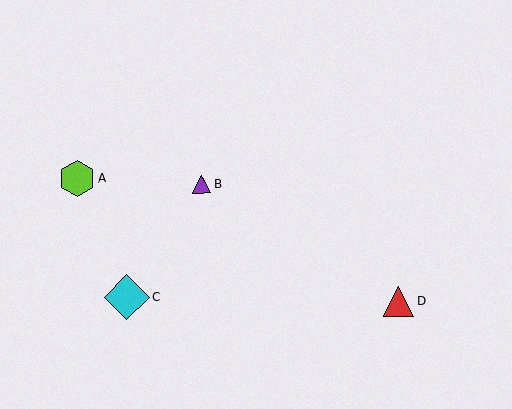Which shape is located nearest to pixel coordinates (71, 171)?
The lime hexagon (labeled A) at (77, 178) is nearest to that location.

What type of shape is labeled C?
Shape C is a cyan diamond.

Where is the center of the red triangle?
The center of the red triangle is at (399, 301).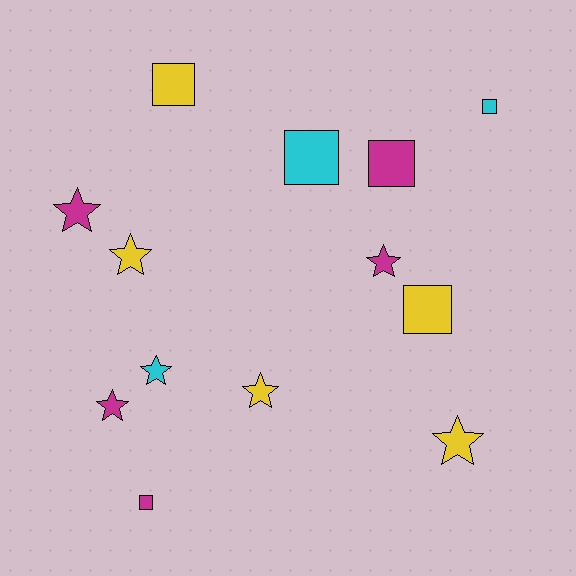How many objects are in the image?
There are 13 objects.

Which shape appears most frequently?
Star, with 7 objects.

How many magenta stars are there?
There are 3 magenta stars.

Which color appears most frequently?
Yellow, with 5 objects.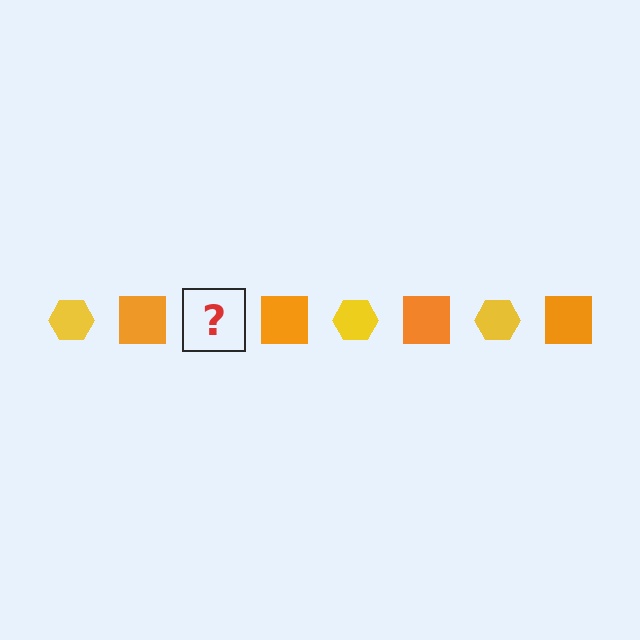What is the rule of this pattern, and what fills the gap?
The rule is that the pattern alternates between yellow hexagon and orange square. The gap should be filled with a yellow hexagon.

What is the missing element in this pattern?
The missing element is a yellow hexagon.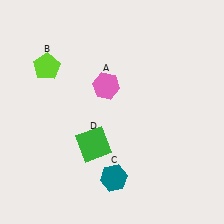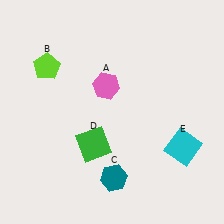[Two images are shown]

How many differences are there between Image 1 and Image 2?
There is 1 difference between the two images.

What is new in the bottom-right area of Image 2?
A cyan square (E) was added in the bottom-right area of Image 2.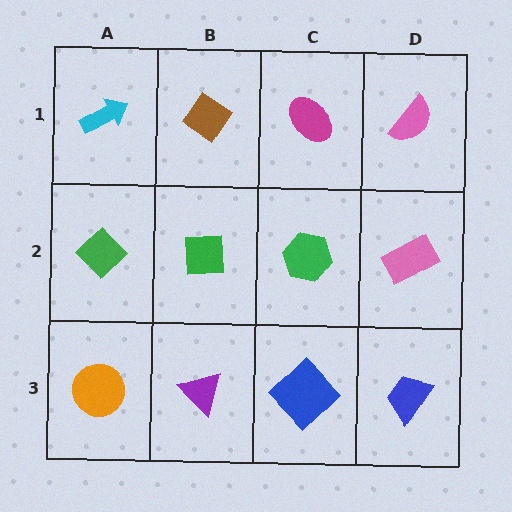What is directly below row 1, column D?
A pink rectangle.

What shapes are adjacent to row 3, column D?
A pink rectangle (row 2, column D), a blue diamond (row 3, column C).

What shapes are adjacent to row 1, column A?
A green diamond (row 2, column A), a brown diamond (row 1, column B).